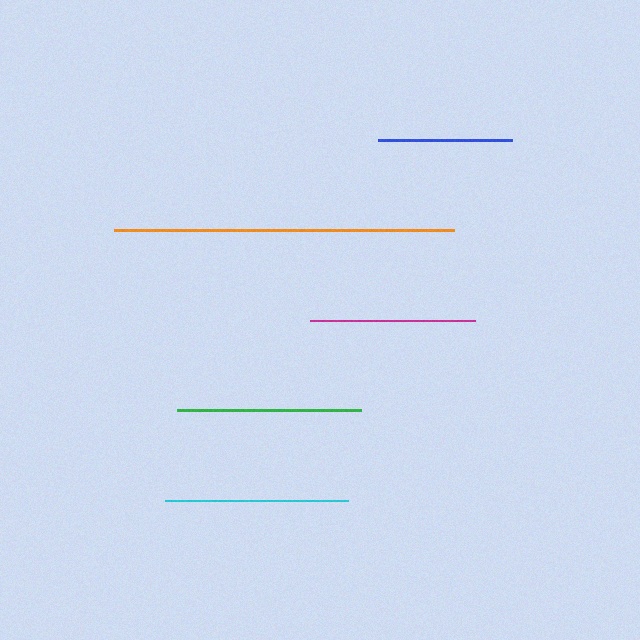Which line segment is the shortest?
The blue line is the shortest at approximately 135 pixels.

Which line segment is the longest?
The orange line is the longest at approximately 339 pixels.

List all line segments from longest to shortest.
From longest to shortest: orange, green, cyan, magenta, blue.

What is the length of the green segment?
The green segment is approximately 184 pixels long.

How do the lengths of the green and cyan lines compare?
The green and cyan lines are approximately the same length.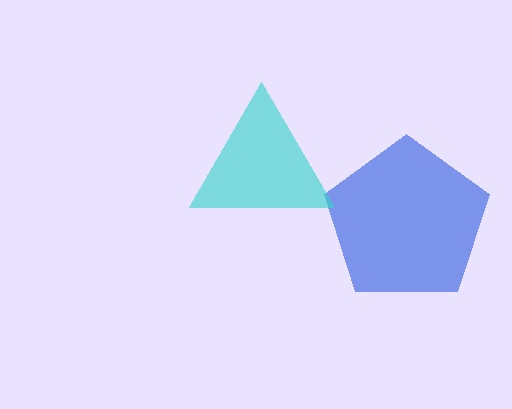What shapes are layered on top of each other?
The layered shapes are: a blue pentagon, a cyan triangle.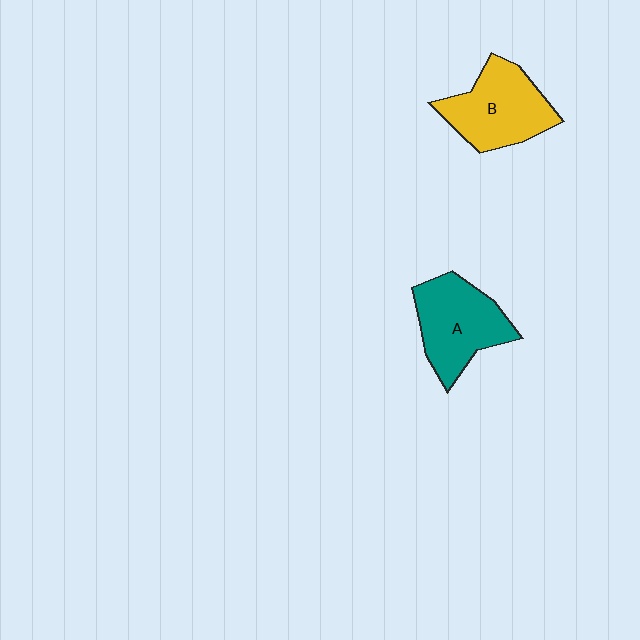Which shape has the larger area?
Shape A (teal).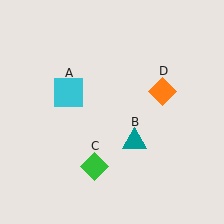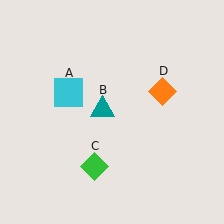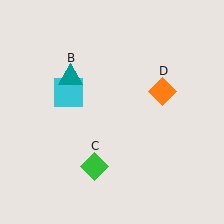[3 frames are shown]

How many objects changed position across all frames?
1 object changed position: teal triangle (object B).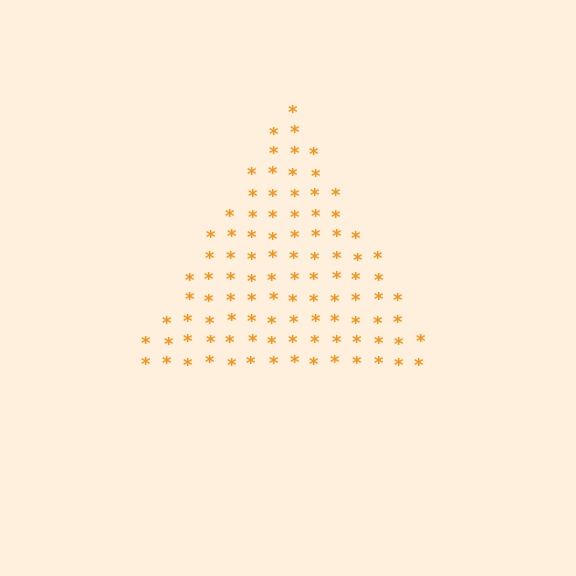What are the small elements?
The small elements are asterisks.